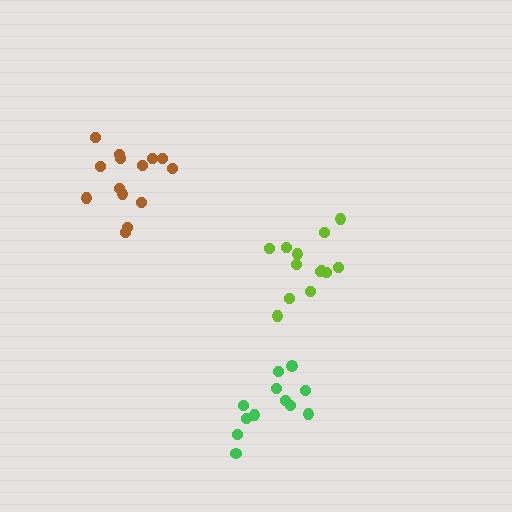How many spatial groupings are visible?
There are 3 spatial groupings.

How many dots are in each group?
Group 1: 12 dots, Group 2: 13 dots, Group 3: 14 dots (39 total).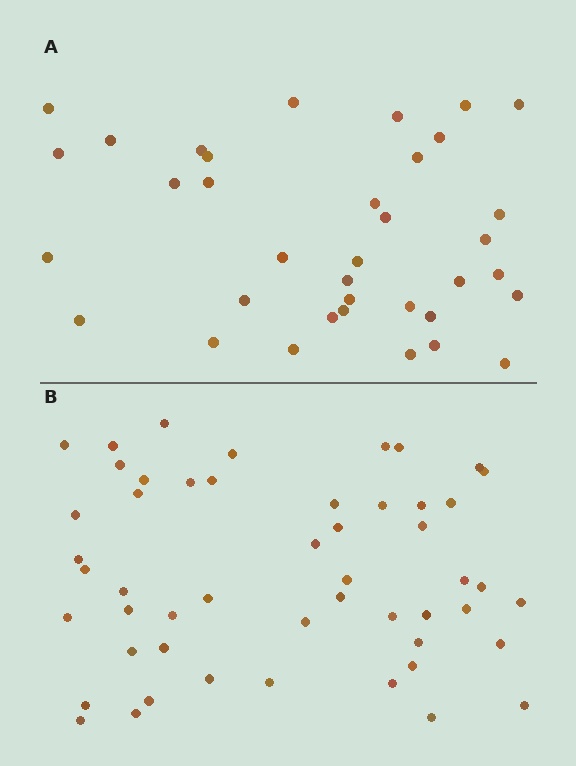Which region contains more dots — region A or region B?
Region B (the bottom region) has more dots.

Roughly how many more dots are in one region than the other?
Region B has approximately 15 more dots than region A.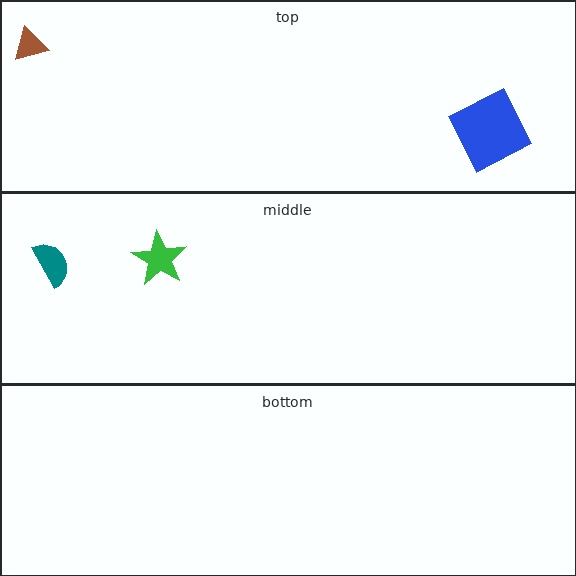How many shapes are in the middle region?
2.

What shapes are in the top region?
The brown triangle, the blue square.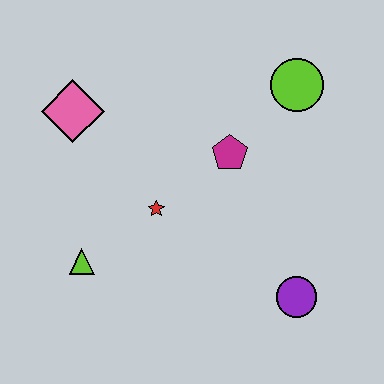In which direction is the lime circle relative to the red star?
The lime circle is to the right of the red star.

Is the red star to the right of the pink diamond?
Yes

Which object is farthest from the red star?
The lime circle is farthest from the red star.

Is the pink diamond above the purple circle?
Yes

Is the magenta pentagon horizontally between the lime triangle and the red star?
No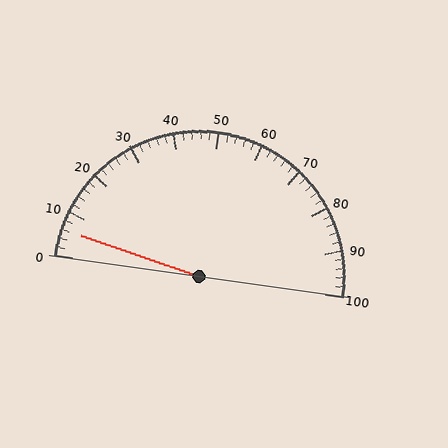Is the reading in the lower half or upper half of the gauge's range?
The reading is in the lower half of the range (0 to 100).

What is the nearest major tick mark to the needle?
The nearest major tick mark is 10.